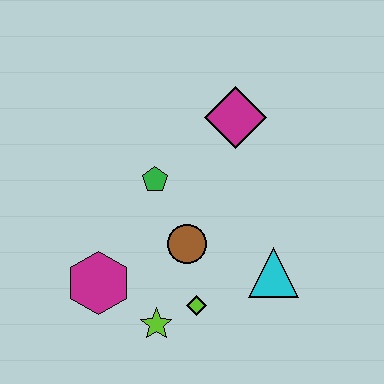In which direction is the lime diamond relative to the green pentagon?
The lime diamond is below the green pentagon.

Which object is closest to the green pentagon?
The brown circle is closest to the green pentagon.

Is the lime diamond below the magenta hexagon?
Yes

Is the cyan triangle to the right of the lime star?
Yes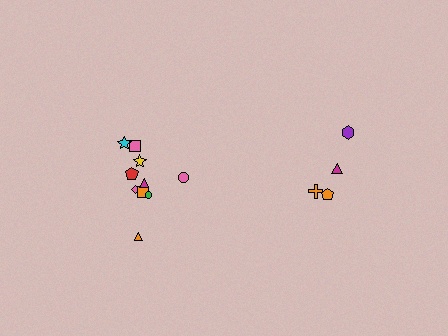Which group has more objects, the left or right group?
The left group.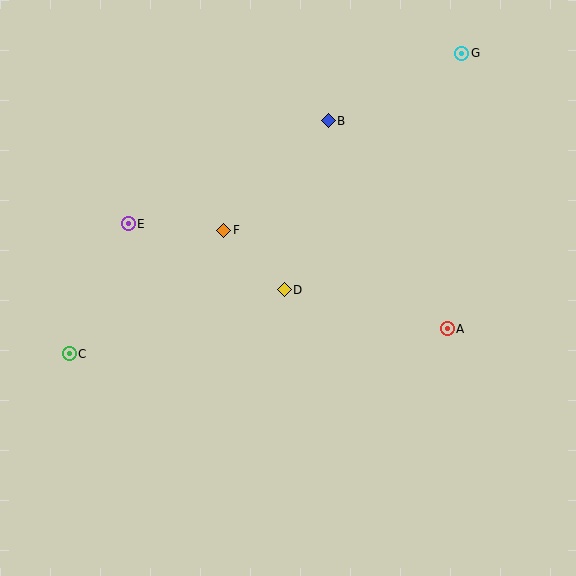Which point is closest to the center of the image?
Point D at (284, 290) is closest to the center.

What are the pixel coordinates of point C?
Point C is at (69, 354).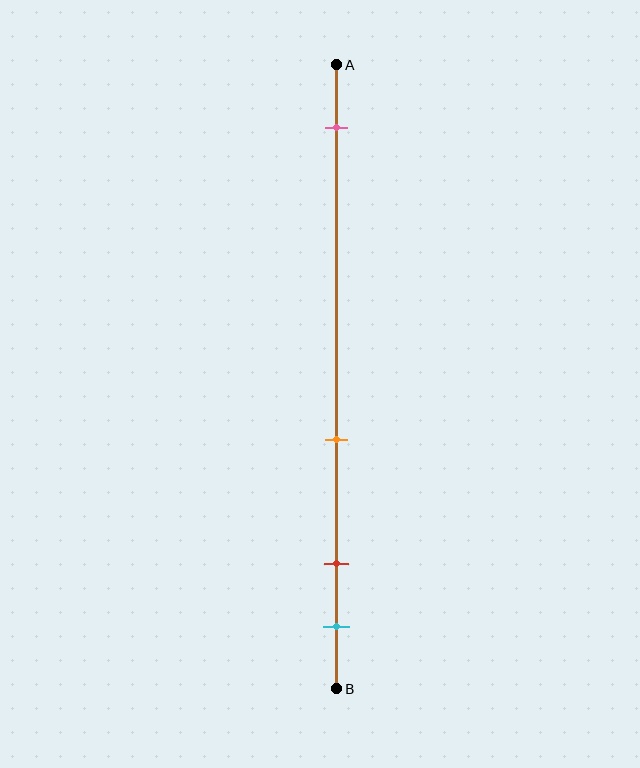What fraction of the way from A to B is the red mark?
The red mark is approximately 80% (0.8) of the way from A to B.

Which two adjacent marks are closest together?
The red and cyan marks are the closest adjacent pair.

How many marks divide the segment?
There are 4 marks dividing the segment.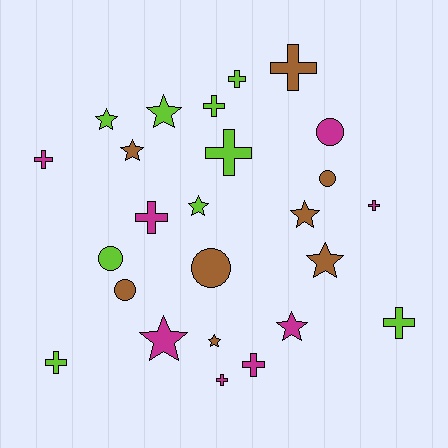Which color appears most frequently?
Lime, with 9 objects.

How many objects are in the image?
There are 25 objects.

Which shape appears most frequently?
Cross, with 11 objects.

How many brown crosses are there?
There is 1 brown cross.